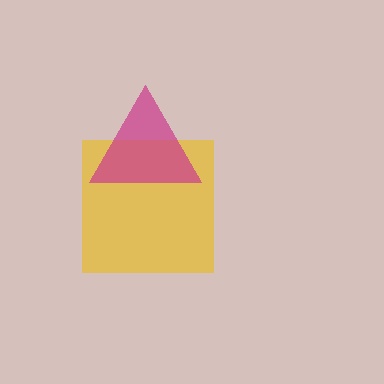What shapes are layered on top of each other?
The layered shapes are: a yellow square, a magenta triangle.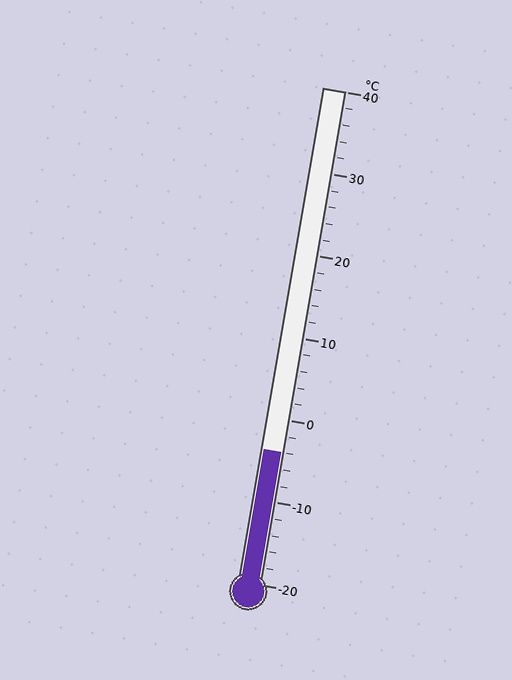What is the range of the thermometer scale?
The thermometer scale ranges from -20°C to 40°C.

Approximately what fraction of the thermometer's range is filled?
The thermometer is filled to approximately 25% of its range.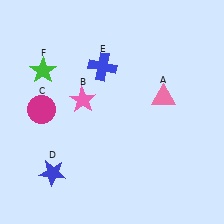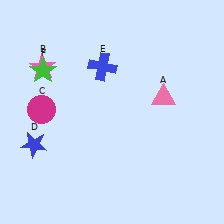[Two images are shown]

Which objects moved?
The objects that moved are: the pink star (B), the blue star (D).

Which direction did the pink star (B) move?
The pink star (B) moved left.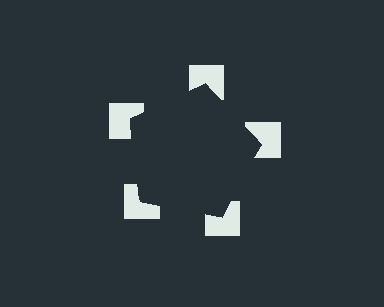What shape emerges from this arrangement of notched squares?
An illusory pentagon — its edges are inferred from the aligned wedge cuts in the notched squares, not physically drawn.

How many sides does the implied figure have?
5 sides.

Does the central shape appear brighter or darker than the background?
It typically appears slightly darker than the background, even though no actual brightness change is drawn.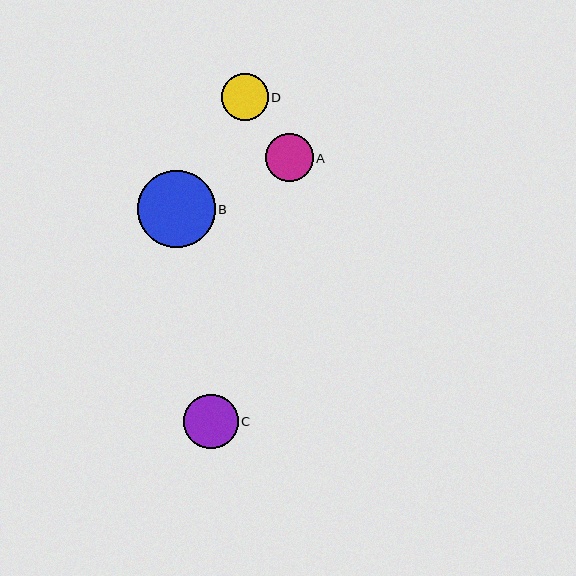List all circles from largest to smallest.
From largest to smallest: B, C, A, D.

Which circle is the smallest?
Circle D is the smallest with a size of approximately 46 pixels.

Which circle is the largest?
Circle B is the largest with a size of approximately 78 pixels.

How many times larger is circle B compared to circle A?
Circle B is approximately 1.6 times the size of circle A.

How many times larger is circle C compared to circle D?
Circle C is approximately 1.2 times the size of circle D.